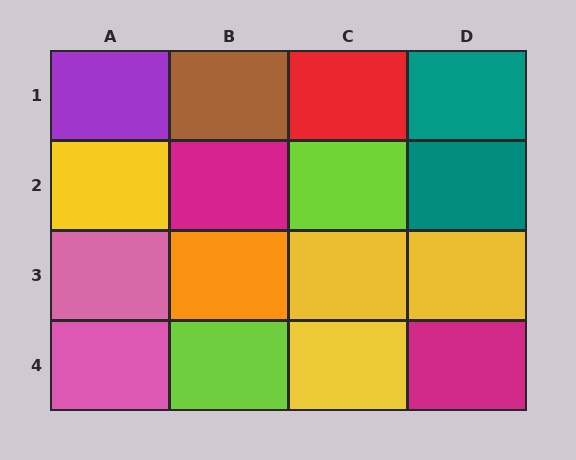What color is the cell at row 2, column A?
Yellow.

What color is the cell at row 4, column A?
Pink.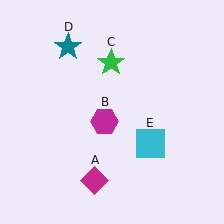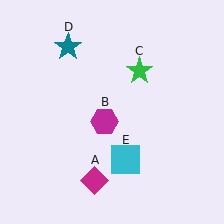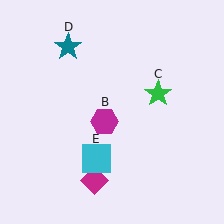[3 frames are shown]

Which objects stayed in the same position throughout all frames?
Magenta diamond (object A) and magenta hexagon (object B) and teal star (object D) remained stationary.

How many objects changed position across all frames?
2 objects changed position: green star (object C), cyan square (object E).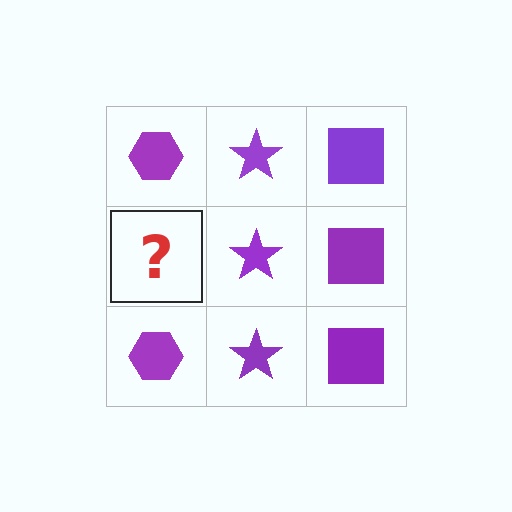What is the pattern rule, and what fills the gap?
The rule is that each column has a consistent shape. The gap should be filled with a purple hexagon.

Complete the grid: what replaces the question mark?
The question mark should be replaced with a purple hexagon.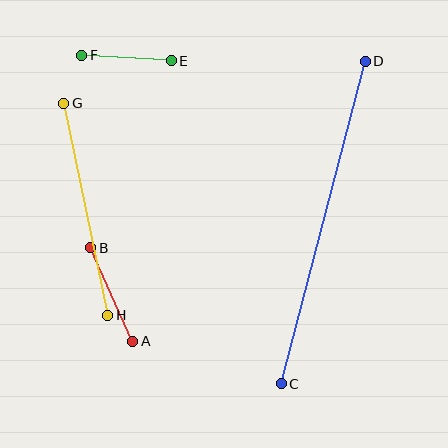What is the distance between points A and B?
The distance is approximately 102 pixels.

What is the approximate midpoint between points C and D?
The midpoint is at approximately (323, 223) pixels.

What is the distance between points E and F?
The distance is approximately 89 pixels.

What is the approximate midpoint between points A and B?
The midpoint is at approximately (112, 294) pixels.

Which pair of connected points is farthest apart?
Points C and D are farthest apart.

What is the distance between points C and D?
The distance is approximately 333 pixels.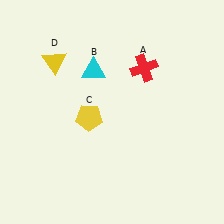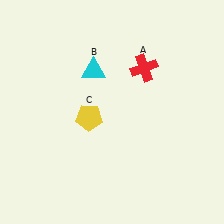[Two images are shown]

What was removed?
The yellow triangle (D) was removed in Image 2.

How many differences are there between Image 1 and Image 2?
There is 1 difference between the two images.